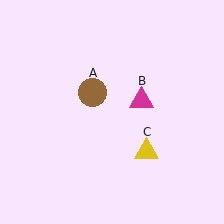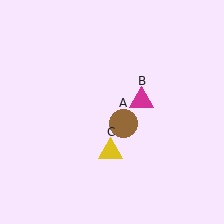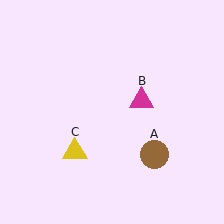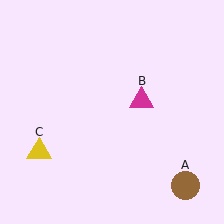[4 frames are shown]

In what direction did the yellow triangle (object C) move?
The yellow triangle (object C) moved left.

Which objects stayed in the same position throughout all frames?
Magenta triangle (object B) remained stationary.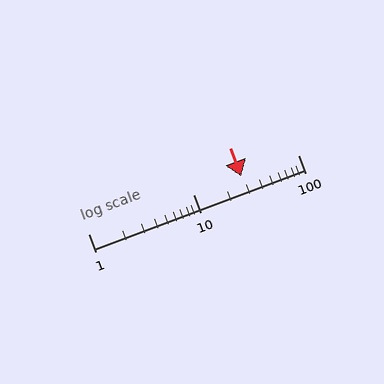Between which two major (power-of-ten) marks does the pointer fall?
The pointer is between 10 and 100.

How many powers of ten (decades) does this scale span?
The scale spans 2 decades, from 1 to 100.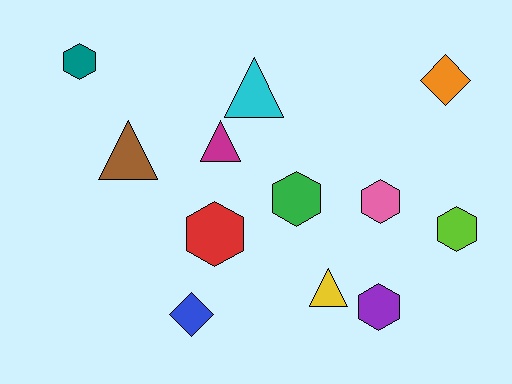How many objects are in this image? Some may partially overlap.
There are 12 objects.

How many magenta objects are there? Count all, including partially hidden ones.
There is 1 magenta object.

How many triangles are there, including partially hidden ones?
There are 4 triangles.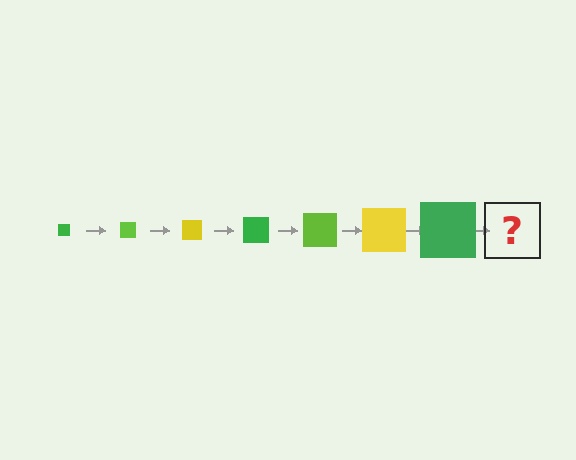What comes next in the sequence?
The next element should be a lime square, larger than the previous one.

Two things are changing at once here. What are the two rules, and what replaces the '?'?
The two rules are that the square grows larger each step and the color cycles through green, lime, and yellow. The '?' should be a lime square, larger than the previous one.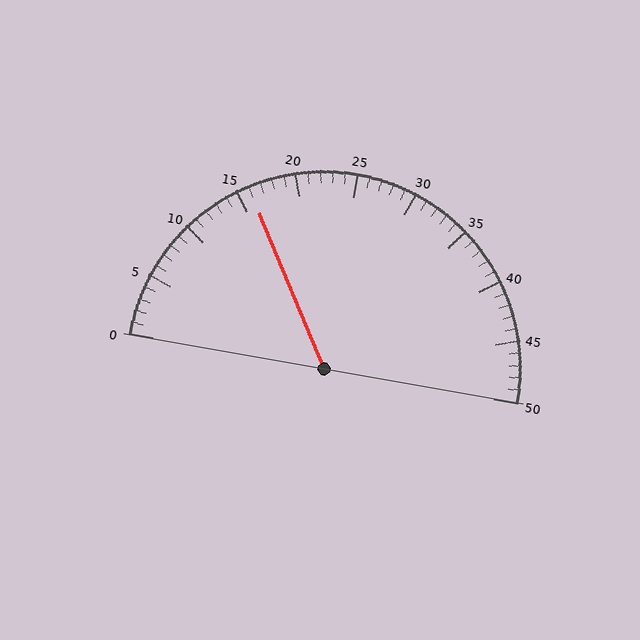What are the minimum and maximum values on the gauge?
The gauge ranges from 0 to 50.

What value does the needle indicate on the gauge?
The needle indicates approximately 16.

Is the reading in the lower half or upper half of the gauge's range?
The reading is in the lower half of the range (0 to 50).